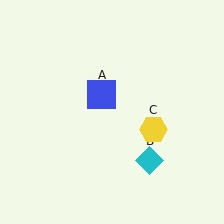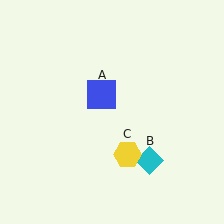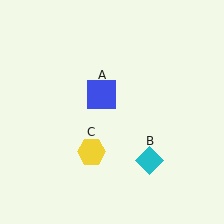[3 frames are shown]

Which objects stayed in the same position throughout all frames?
Blue square (object A) and cyan diamond (object B) remained stationary.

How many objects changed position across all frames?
1 object changed position: yellow hexagon (object C).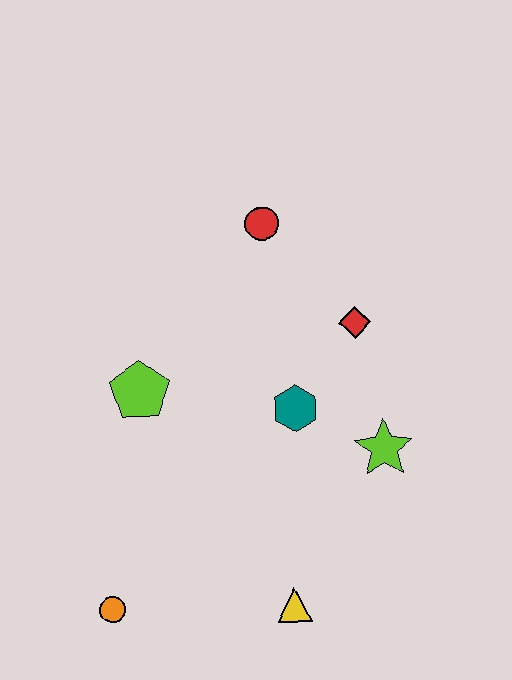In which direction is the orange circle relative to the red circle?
The orange circle is below the red circle.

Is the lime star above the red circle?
No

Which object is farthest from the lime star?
The orange circle is farthest from the lime star.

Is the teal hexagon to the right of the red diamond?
No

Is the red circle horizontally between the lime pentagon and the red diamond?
Yes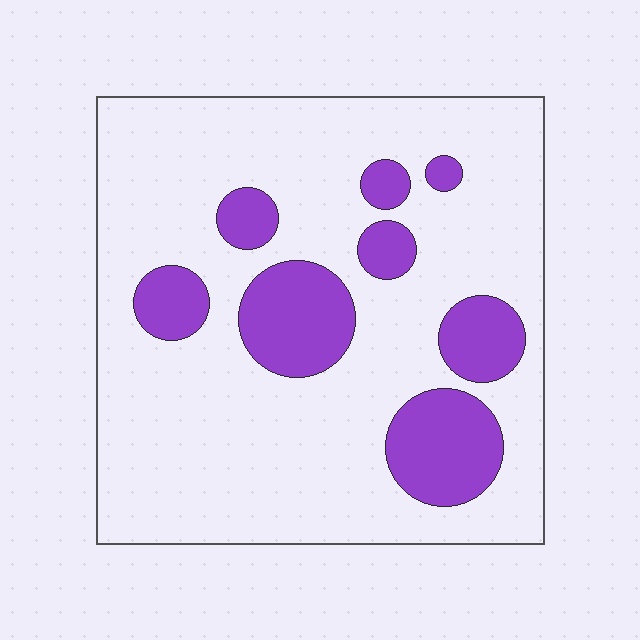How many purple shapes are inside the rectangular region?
8.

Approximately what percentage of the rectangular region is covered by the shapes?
Approximately 20%.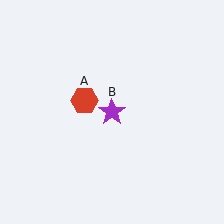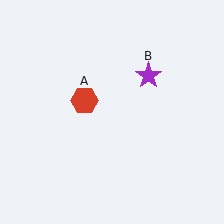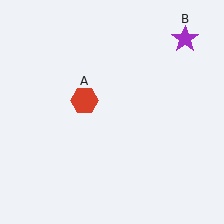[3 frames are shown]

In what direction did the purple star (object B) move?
The purple star (object B) moved up and to the right.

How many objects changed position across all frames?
1 object changed position: purple star (object B).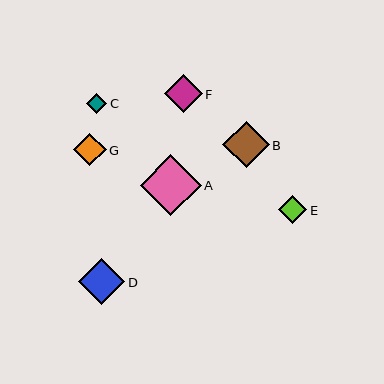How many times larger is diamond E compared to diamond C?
Diamond E is approximately 1.4 times the size of diamond C.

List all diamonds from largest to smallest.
From largest to smallest: A, B, D, F, G, E, C.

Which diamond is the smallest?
Diamond C is the smallest with a size of approximately 21 pixels.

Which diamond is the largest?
Diamond A is the largest with a size of approximately 61 pixels.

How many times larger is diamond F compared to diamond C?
Diamond F is approximately 1.8 times the size of diamond C.